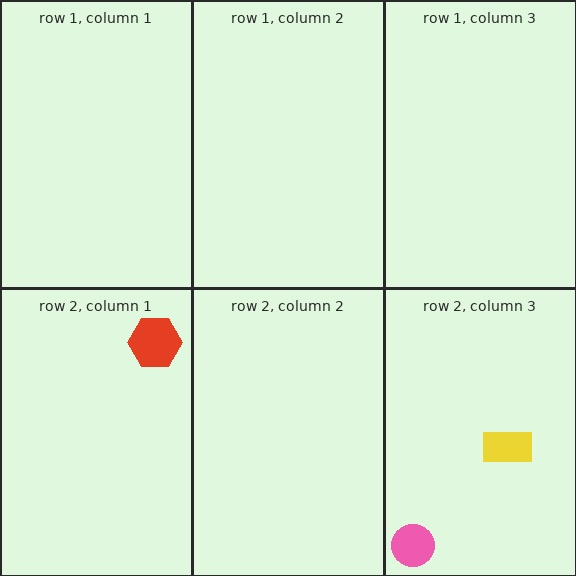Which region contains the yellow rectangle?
The row 2, column 3 region.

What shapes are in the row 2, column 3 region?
The pink circle, the yellow rectangle.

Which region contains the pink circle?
The row 2, column 3 region.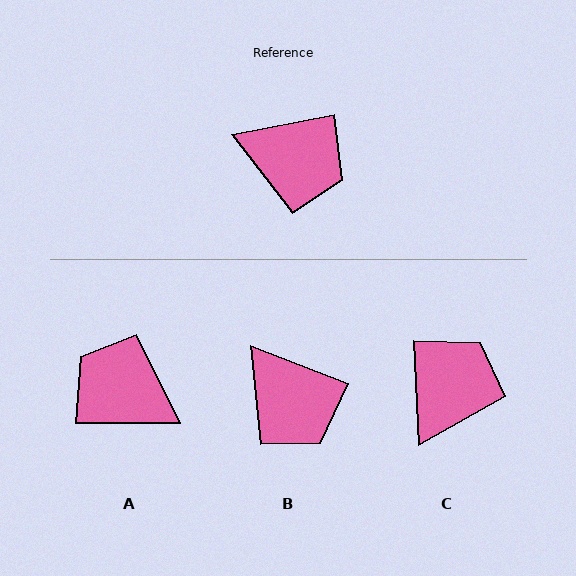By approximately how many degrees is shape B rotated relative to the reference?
Approximately 32 degrees clockwise.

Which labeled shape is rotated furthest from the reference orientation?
A, about 169 degrees away.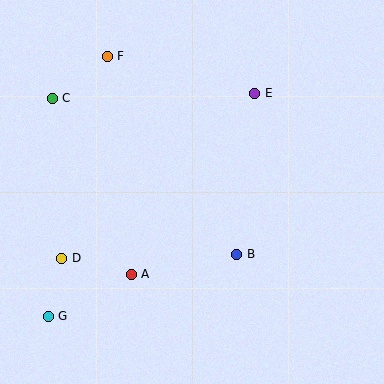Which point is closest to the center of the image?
Point B at (237, 254) is closest to the center.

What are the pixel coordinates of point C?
Point C is at (52, 98).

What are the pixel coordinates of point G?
Point G is at (48, 316).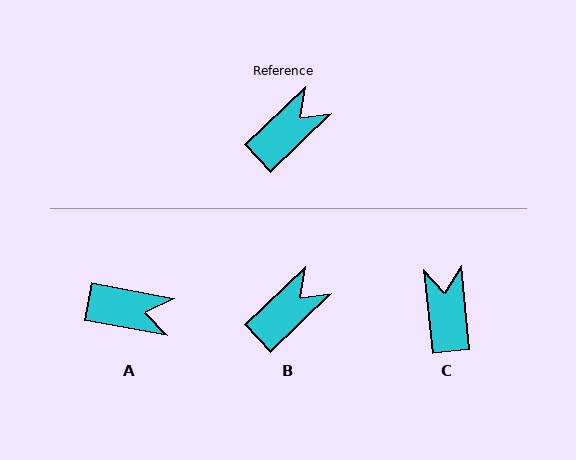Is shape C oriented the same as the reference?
No, it is off by about 53 degrees.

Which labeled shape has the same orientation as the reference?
B.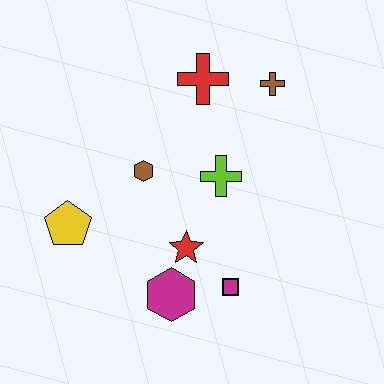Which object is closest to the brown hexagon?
The lime cross is closest to the brown hexagon.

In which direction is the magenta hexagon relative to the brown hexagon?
The magenta hexagon is below the brown hexagon.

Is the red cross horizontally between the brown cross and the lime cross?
No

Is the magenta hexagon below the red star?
Yes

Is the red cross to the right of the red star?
Yes